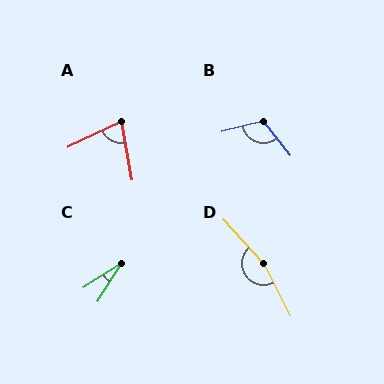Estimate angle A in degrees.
Approximately 75 degrees.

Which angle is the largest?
D, at approximately 165 degrees.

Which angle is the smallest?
C, at approximately 25 degrees.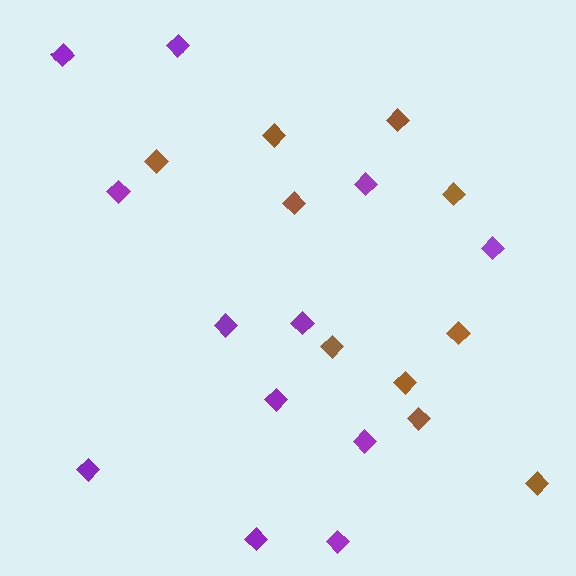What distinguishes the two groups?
There are 2 groups: one group of purple diamonds (12) and one group of brown diamonds (10).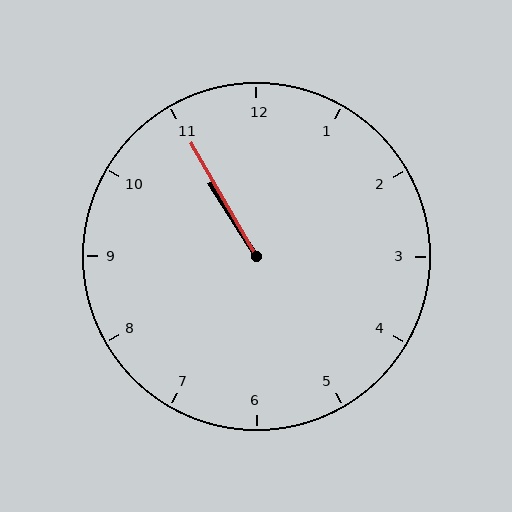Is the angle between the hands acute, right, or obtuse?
It is acute.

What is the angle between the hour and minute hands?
Approximately 2 degrees.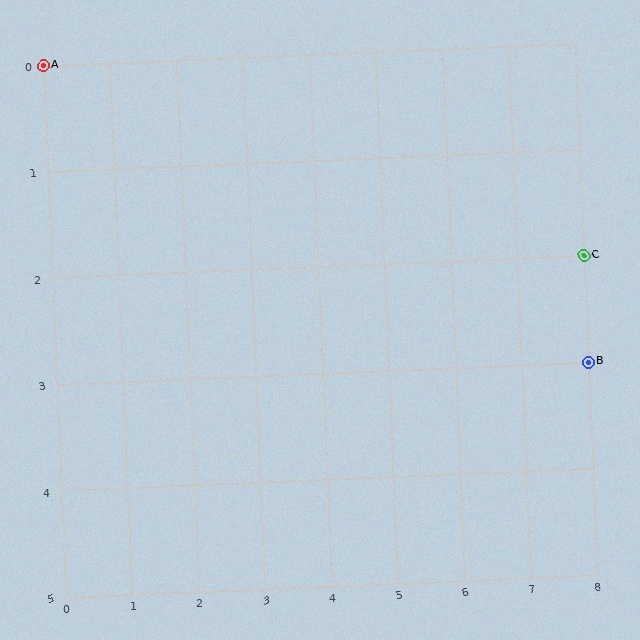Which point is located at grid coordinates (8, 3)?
Point B is at (8, 3).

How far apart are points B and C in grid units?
Points B and C are 1 row apart.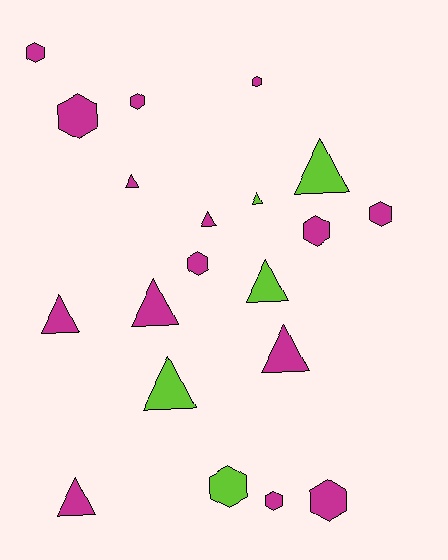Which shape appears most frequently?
Triangle, with 10 objects.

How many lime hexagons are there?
There is 1 lime hexagon.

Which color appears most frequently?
Magenta, with 15 objects.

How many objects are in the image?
There are 20 objects.